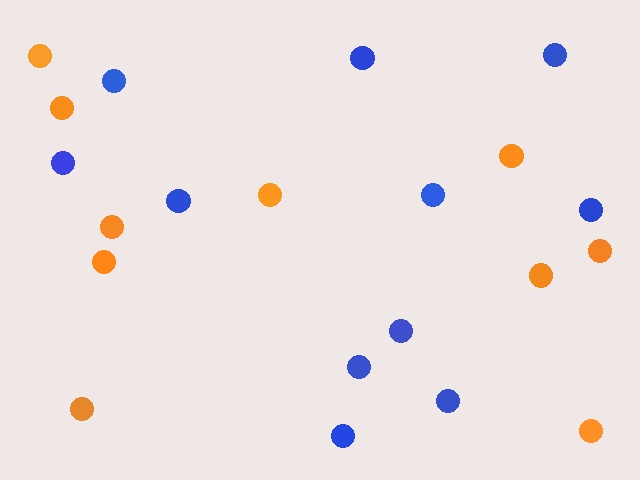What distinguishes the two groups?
There are 2 groups: one group of orange circles (10) and one group of blue circles (11).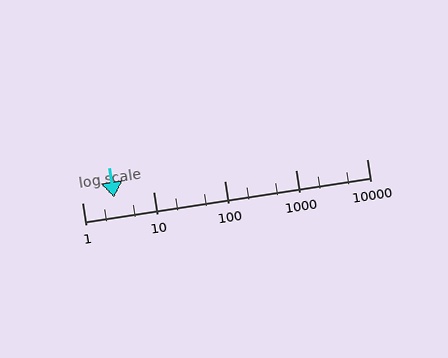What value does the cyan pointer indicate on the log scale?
The pointer indicates approximately 2.8.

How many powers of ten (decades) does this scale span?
The scale spans 4 decades, from 1 to 10000.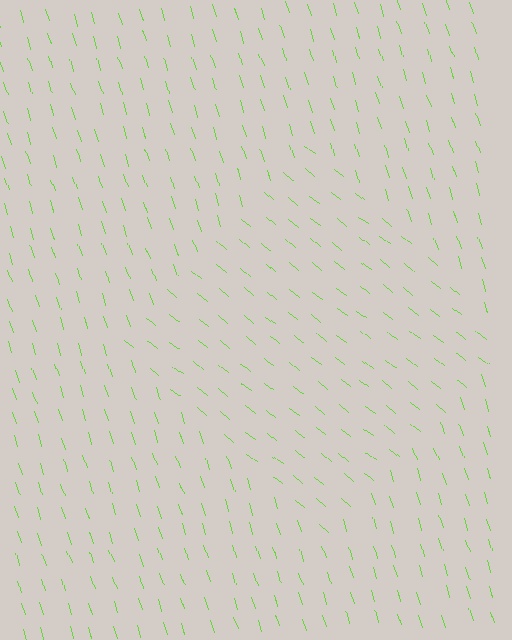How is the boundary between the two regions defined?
The boundary is defined purely by a change in line orientation (approximately 33 degrees difference). All lines are the same color and thickness.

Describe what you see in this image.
The image is filled with small lime line segments. A diamond region in the image has lines oriented differently from the surrounding lines, creating a visible texture boundary.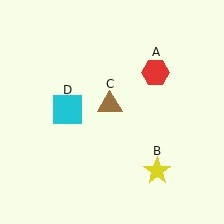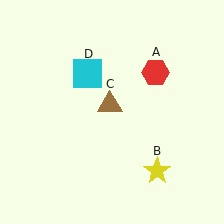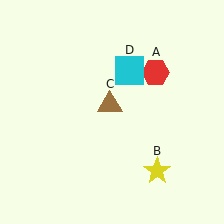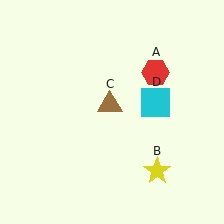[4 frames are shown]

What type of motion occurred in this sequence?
The cyan square (object D) rotated clockwise around the center of the scene.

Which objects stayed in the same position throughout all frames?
Red hexagon (object A) and yellow star (object B) and brown triangle (object C) remained stationary.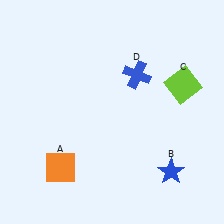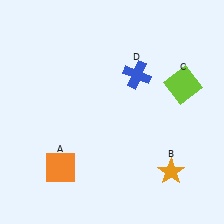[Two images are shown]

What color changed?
The star (B) changed from blue in Image 1 to orange in Image 2.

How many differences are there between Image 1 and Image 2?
There is 1 difference between the two images.